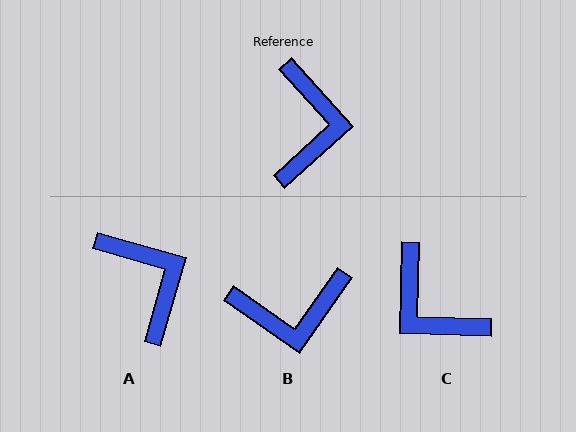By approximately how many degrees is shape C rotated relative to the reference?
Approximately 134 degrees clockwise.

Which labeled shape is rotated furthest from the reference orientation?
C, about 134 degrees away.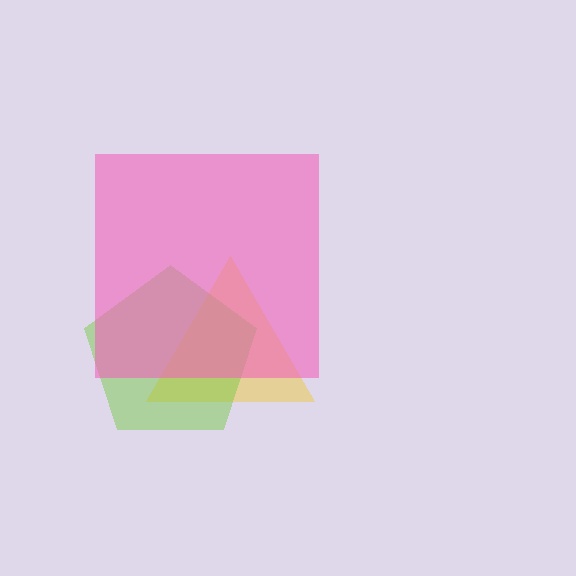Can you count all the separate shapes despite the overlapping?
Yes, there are 3 separate shapes.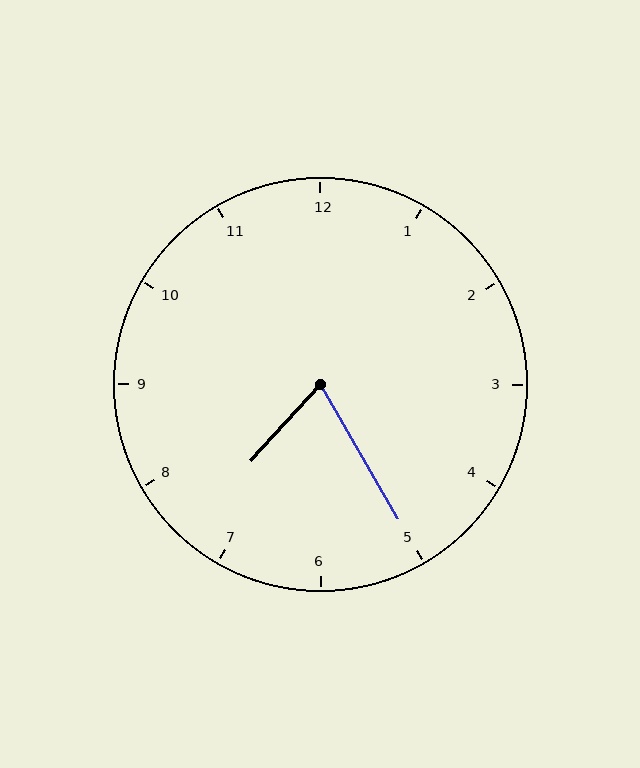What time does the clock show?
7:25.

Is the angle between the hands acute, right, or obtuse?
It is acute.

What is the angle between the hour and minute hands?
Approximately 72 degrees.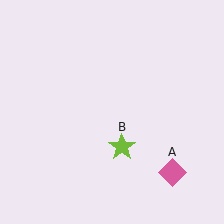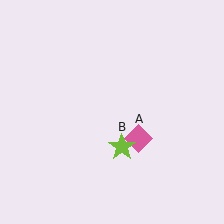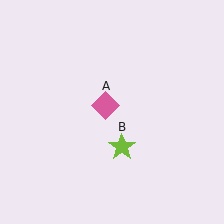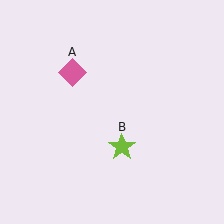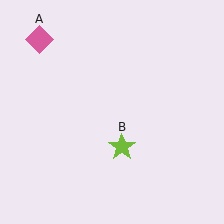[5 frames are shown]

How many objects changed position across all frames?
1 object changed position: pink diamond (object A).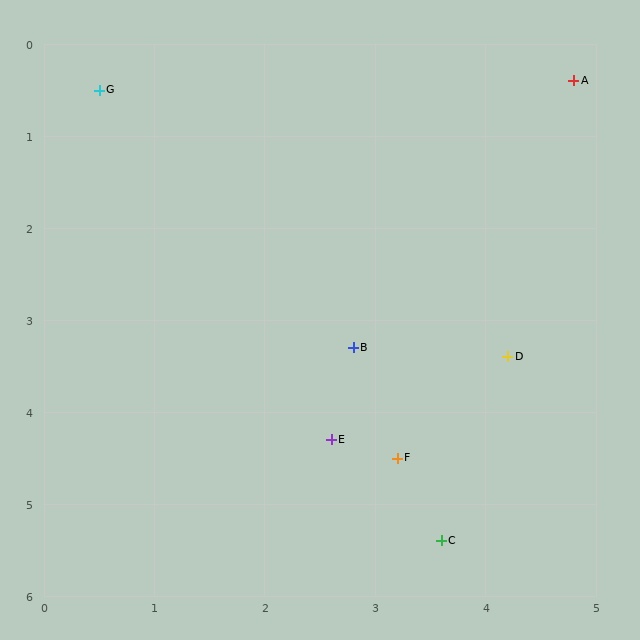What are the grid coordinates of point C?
Point C is at approximately (3.6, 5.4).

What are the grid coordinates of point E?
Point E is at approximately (2.6, 4.3).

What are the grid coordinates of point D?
Point D is at approximately (4.2, 3.4).